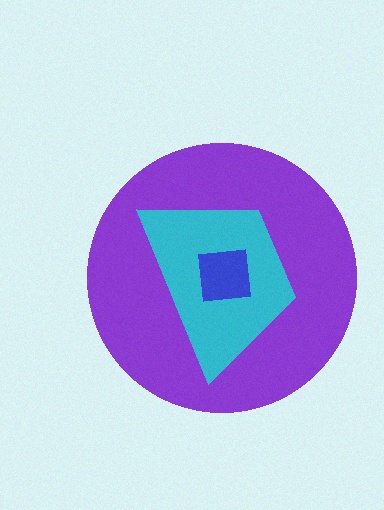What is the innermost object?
The blue square.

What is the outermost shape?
The purple circle.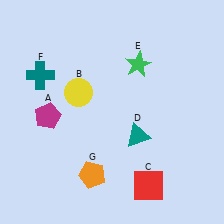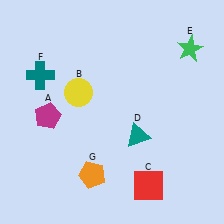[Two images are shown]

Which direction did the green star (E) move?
The green star (E) moved right.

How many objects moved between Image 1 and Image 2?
1 object moved between the two images.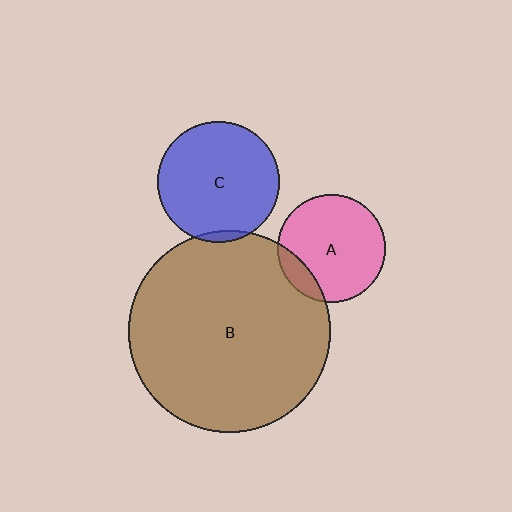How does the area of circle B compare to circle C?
Approximately 2.8 times.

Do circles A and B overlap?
Yes.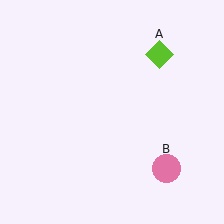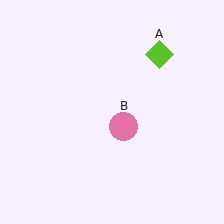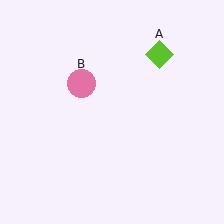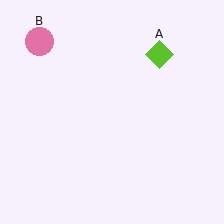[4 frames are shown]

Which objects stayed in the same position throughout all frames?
Lime diamond (object A) remained stationary.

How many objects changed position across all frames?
1 object changed position: pink circle (object B).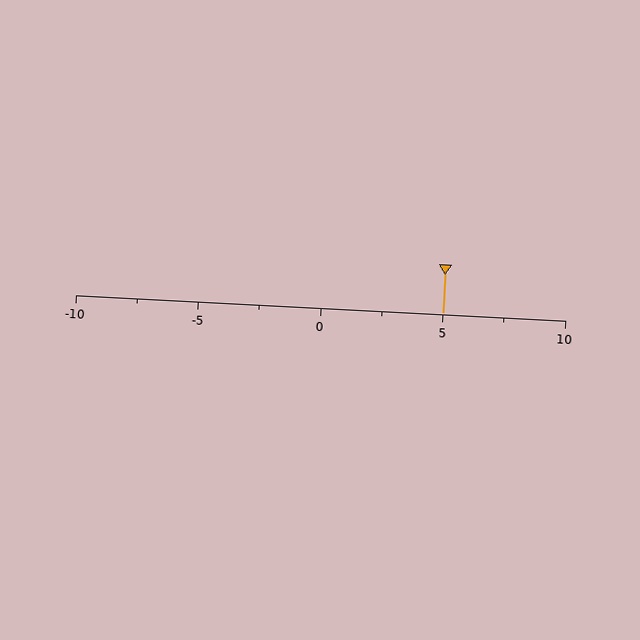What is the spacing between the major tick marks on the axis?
The major ticks are spaced 5 apart.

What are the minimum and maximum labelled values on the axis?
The axis runs from -10 to 10.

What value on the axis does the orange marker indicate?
The marker indicates approximately 5.